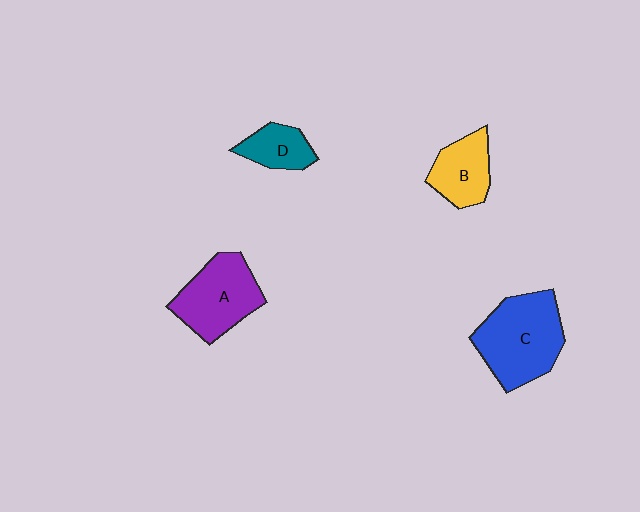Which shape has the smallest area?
Shape D (teal).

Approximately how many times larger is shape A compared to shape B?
Approximately 1.5 times.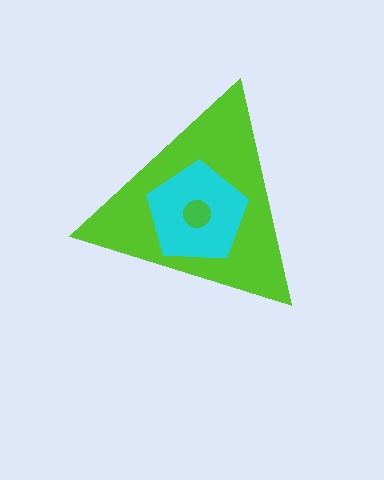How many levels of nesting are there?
3.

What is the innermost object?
The green circle.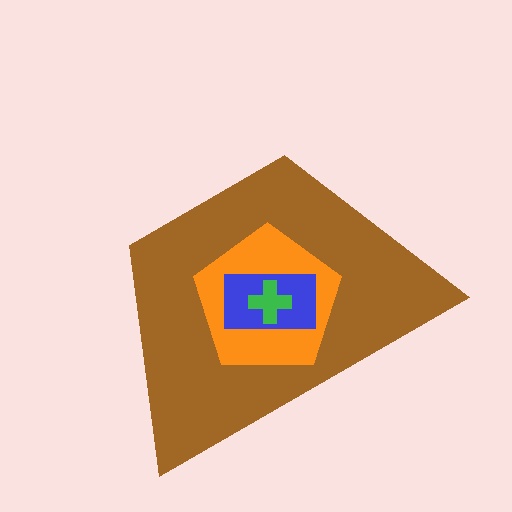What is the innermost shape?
The green cross.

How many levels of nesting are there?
4.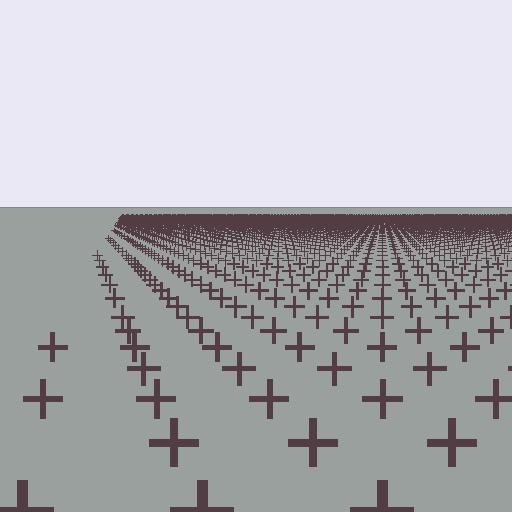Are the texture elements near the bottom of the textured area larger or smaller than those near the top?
Larger. Near the bottom, elements are closer to the viewer and appear at a bigger on-screen size.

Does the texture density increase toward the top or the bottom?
Density increases toward the top.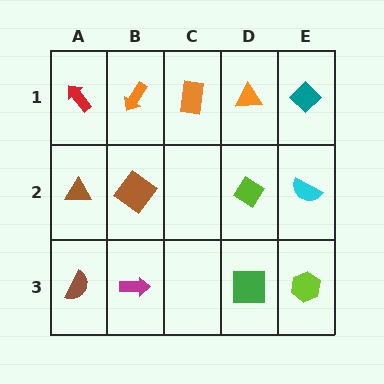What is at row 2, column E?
A cyan semicircle.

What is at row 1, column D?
An orange triangle.